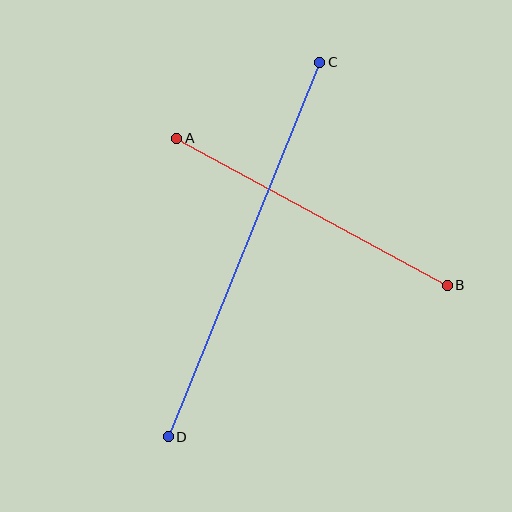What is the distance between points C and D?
The distance is approximately 404 pixels.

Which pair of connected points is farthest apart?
Points C and D are farthest apart.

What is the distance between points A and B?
The distance is approximately 308 pixels.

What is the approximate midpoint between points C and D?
The midpoint is at approximately (244, 250) pixels.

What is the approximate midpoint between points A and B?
The midpoint is at approximately (312, 212) pixels.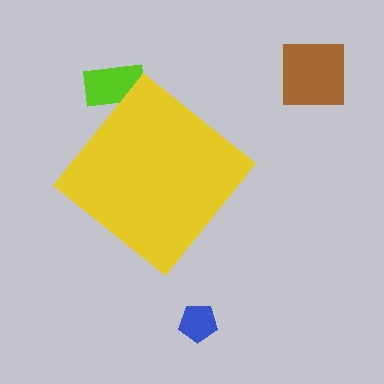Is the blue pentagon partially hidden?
No, the blue pentagon is fully visible.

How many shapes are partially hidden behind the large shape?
1 shape is partially hidden.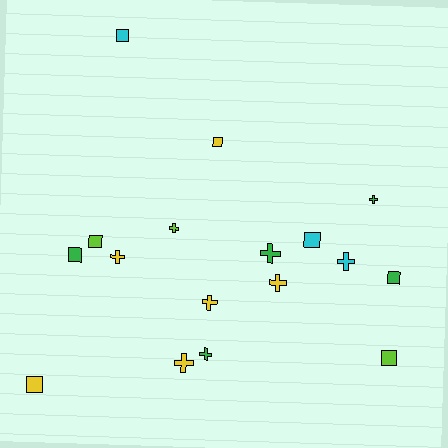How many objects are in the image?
There are 17 objects.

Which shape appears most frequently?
Cross, with 9 objects.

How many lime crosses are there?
There is 1 lime cross.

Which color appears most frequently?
Yellow, with 6 objects.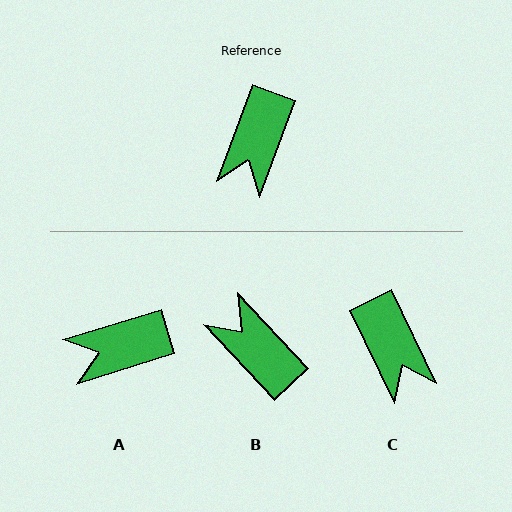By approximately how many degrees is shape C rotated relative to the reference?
Approximately 46 degrees counter-clockwise.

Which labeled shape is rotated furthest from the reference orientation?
B, about 117 degrees away.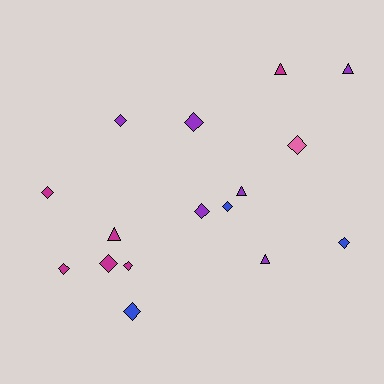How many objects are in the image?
There are 16 objects.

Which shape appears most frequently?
Diamond, with 11 objects.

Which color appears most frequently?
Purple, with 6 objects.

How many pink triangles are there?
There are no pink triangles.